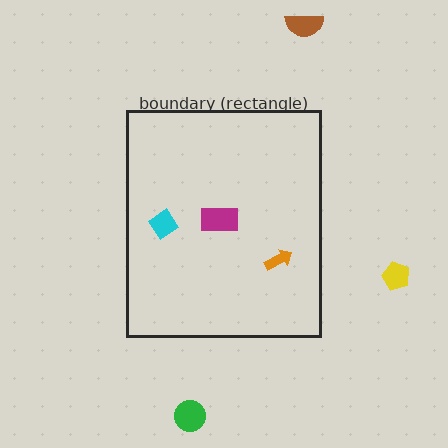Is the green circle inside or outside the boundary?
Outside.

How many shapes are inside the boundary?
3 inside, 3 outside.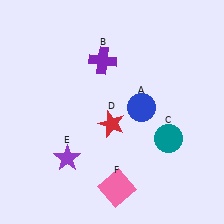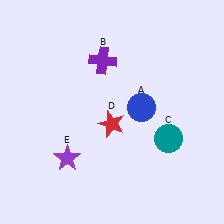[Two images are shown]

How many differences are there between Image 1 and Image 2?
There is 1 difference between the two images.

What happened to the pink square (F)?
The pink square (F) was removed in Image 2. It was in the bottom-right area of Image 1.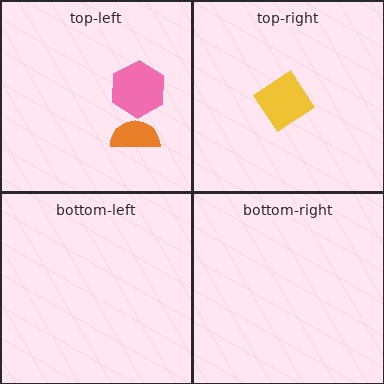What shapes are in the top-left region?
The pink hexagon, the orange semicircle.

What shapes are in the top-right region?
The yellow diamond.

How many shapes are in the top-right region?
1.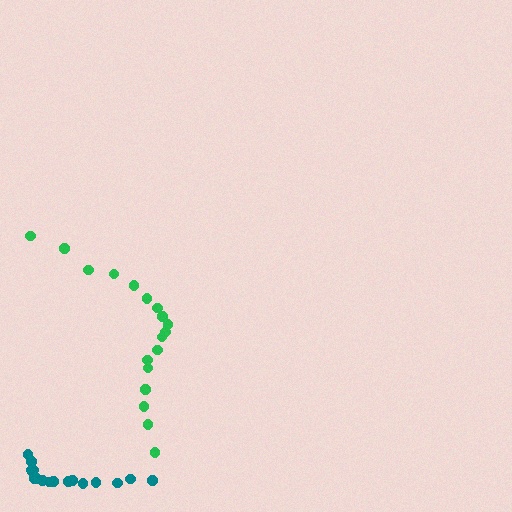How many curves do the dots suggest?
There are 2 distinct paths.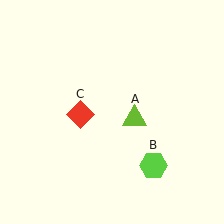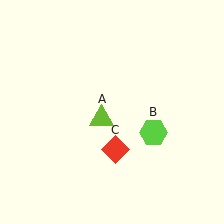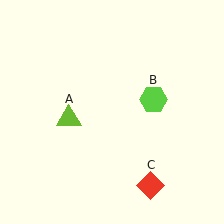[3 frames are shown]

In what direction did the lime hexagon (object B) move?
The lime hexagon (object B) moved up.